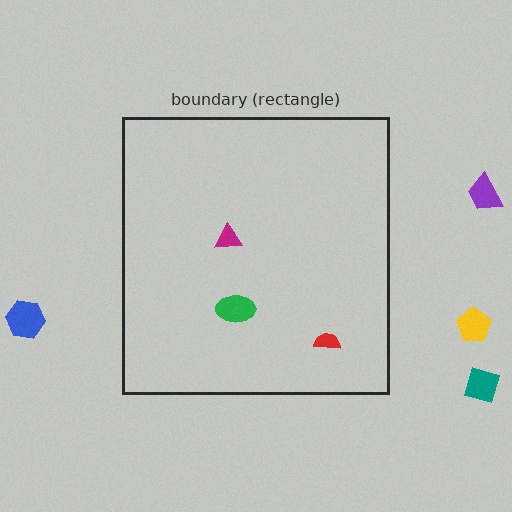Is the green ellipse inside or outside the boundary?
Inside.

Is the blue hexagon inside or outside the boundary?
Outside.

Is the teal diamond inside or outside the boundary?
Outside.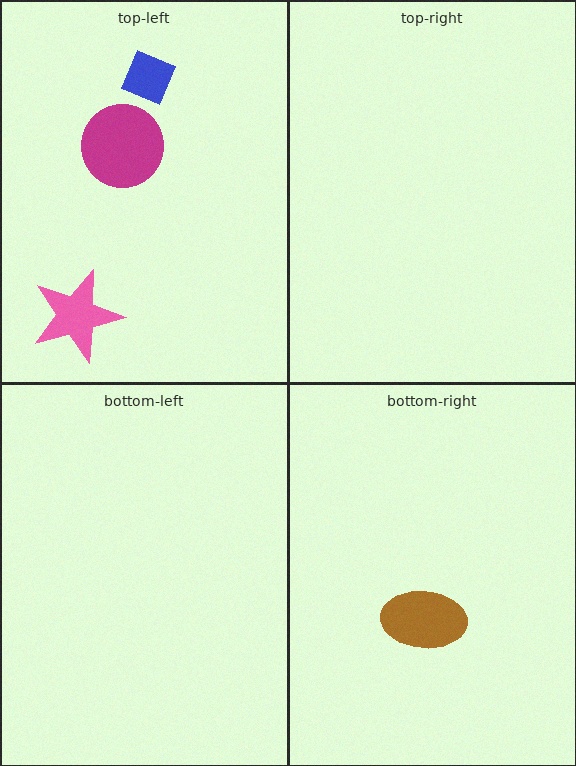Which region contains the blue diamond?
The top-left region.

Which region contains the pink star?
The top-left region.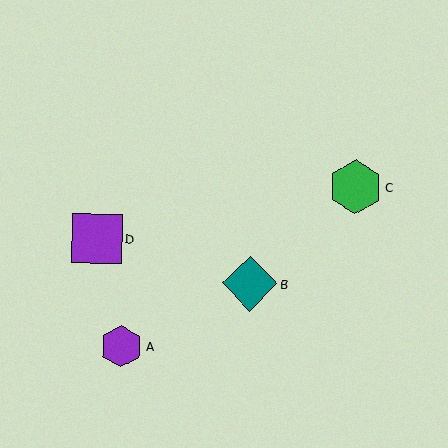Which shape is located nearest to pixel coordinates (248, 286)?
The teal diamond (labeled B) at (250, 284) is nearest to that location.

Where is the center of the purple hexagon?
The center of the purple hexagon is at (121, 346).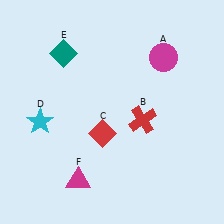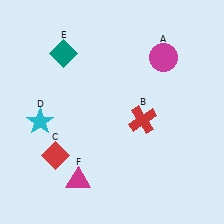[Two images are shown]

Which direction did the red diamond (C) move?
The red diamond (C) moved left.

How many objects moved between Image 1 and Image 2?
1 object moved between the two images.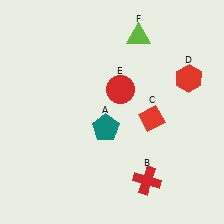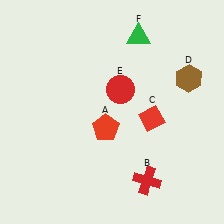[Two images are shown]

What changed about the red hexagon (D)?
In Image 1, D is red. In Image 2, it changed to brown.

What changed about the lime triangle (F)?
In Image 1, F is lime. In Image 2, it changed to green.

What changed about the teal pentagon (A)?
In Image 1, A is teal. In Image 2, it changed to red.